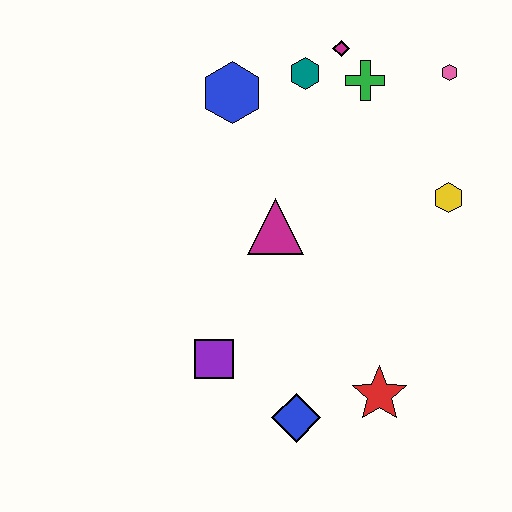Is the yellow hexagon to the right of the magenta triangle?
Yes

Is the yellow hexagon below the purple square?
No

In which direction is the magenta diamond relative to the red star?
The magenta diamond is above the red star.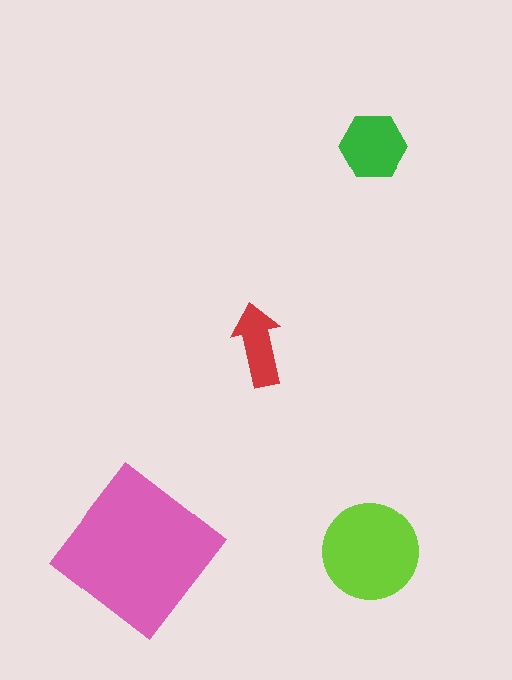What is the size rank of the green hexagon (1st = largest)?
3rd.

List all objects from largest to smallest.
The pink diamond, the lime circle, the green hexagon, the red arrow.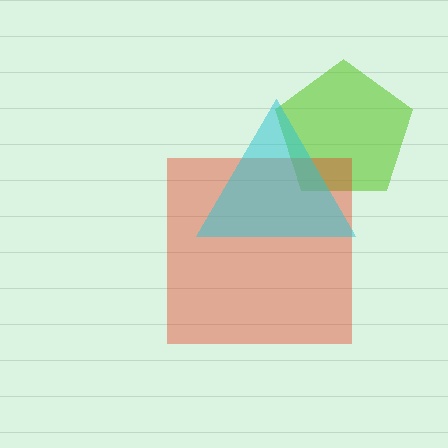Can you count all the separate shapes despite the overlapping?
Yes, there are 3 separate shapes.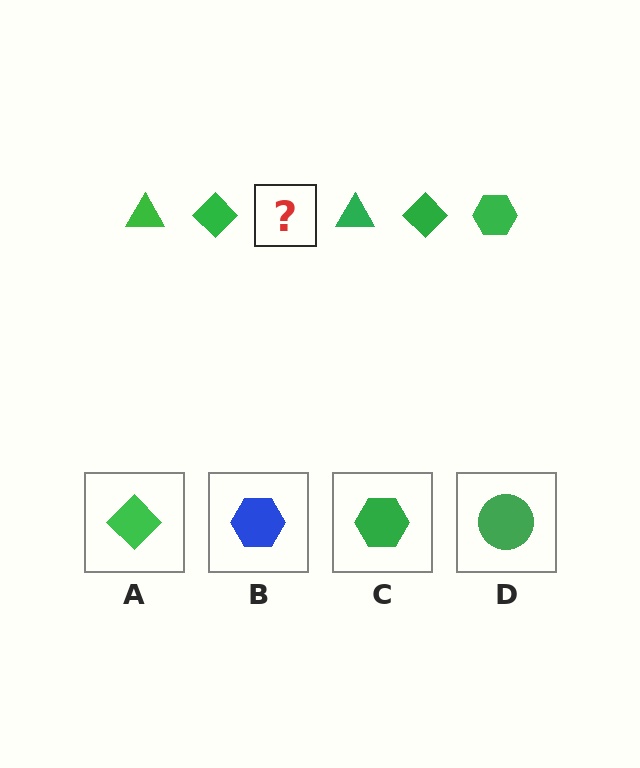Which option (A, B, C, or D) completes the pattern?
C.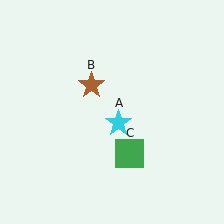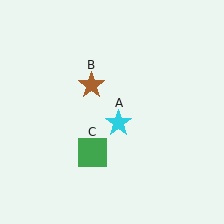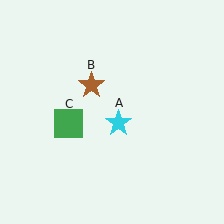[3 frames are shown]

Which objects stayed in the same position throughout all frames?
Cyan star (object A) and brown star (object B) remained stationary.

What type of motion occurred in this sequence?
The green square (object C) rotated clockwise around the center of the scene.